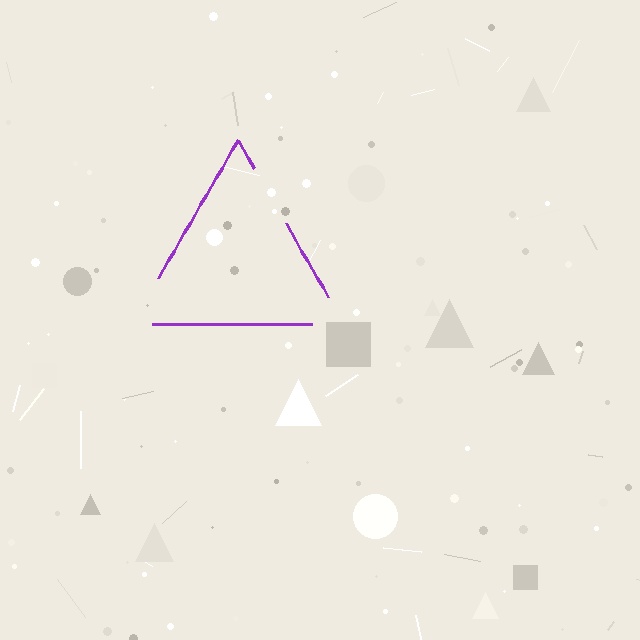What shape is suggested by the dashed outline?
The dashed outline suggests a triangle.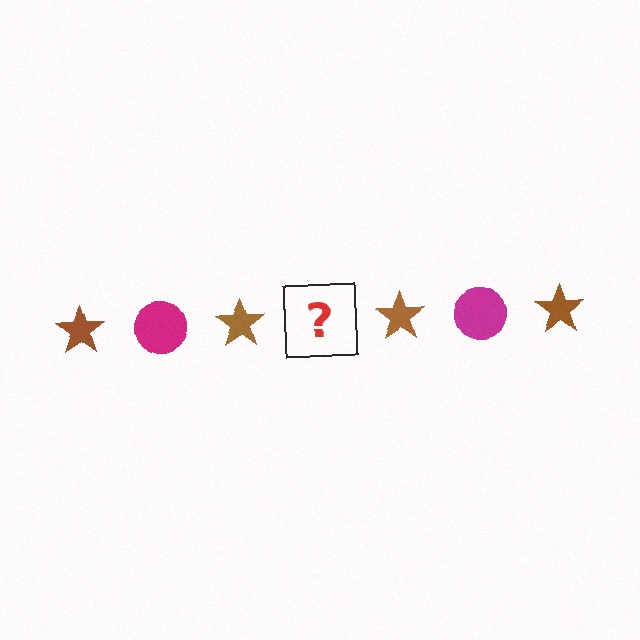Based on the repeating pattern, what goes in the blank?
The blank should be a magenta circle.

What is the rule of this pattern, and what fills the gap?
The rule is that the pattern alternates between brown star and magenta circle. The gap should be filled with a magenta circle.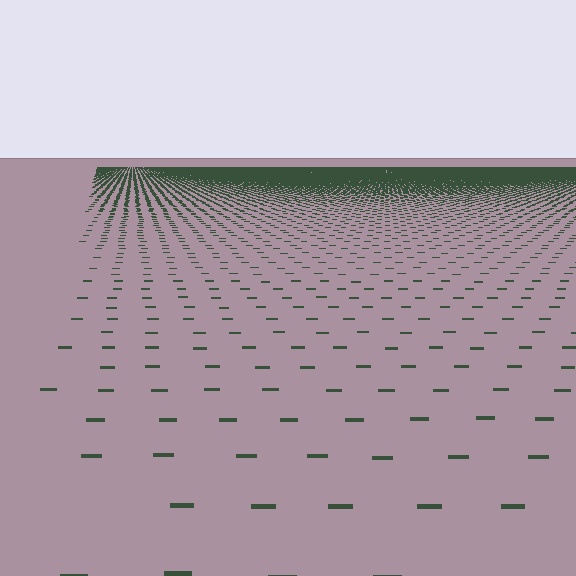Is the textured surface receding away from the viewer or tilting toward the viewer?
The surface is receding away from the viewer. Texture elements get smaller and denser toward the top.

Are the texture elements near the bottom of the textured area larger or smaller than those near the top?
Larger. Near the bottom, elements are closer to the viewer and appear at a bigger on-screen size.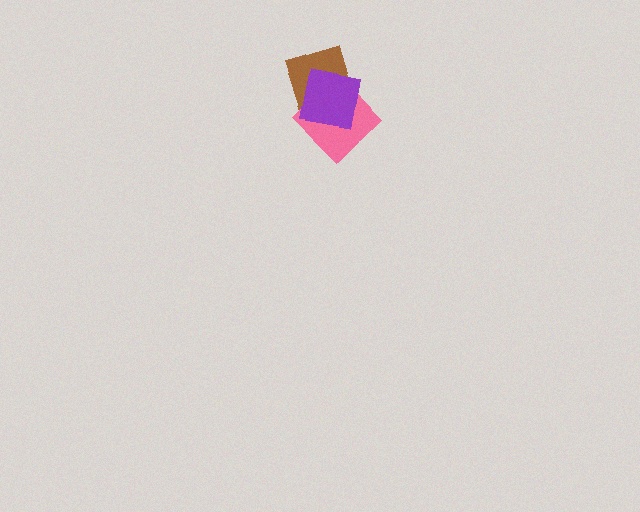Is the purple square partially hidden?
No, no other shape covers it.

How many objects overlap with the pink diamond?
2 objects overlap with the pink diamond.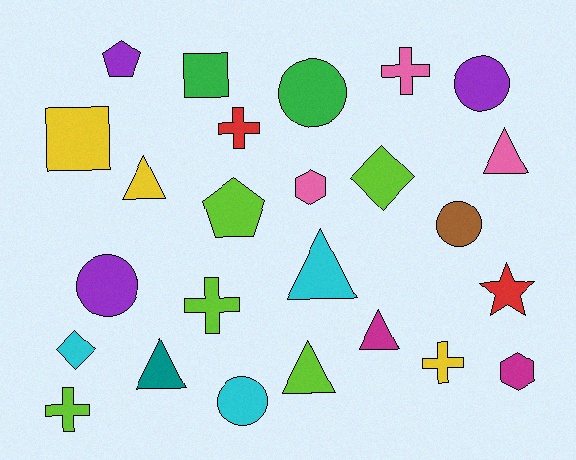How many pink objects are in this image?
There are 3 pink objects.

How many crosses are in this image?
There are 5 crosses.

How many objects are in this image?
There are 25 objects.